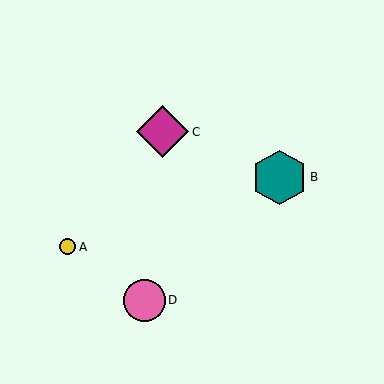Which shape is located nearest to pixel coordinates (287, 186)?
The teal hexagon (labeled B) at (279, 177) is nearest to that location.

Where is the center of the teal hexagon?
The center of the teal hexagon is at (279, 177).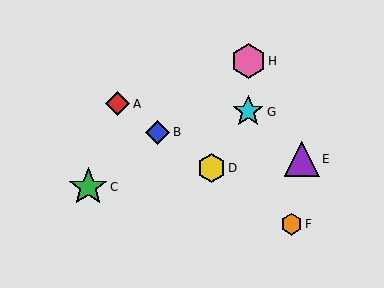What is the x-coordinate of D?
Object D is at x≈211.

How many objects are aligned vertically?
2 objects (G, H) are aligned vertically.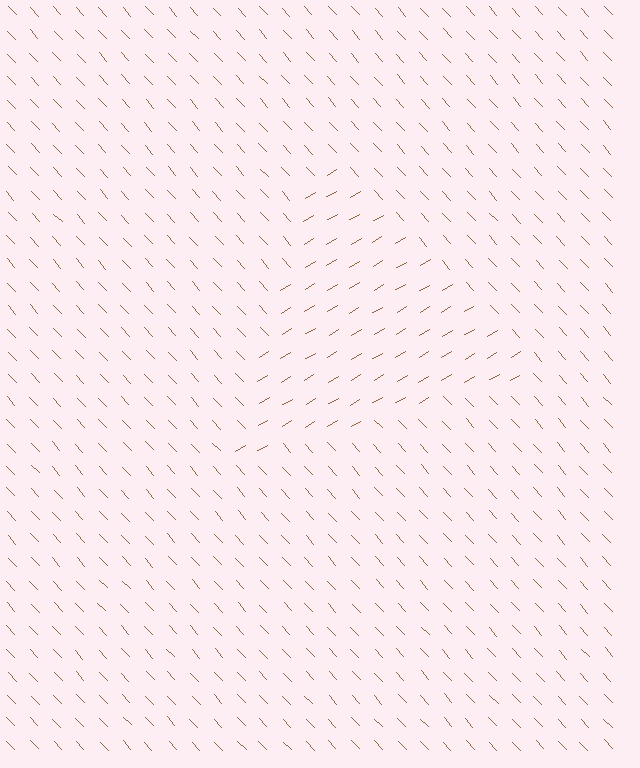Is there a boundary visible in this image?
Yes, there is a texture boundary formed by a change in line orientation.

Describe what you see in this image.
The image is filled with small brown line segments. A triangle region in the image has lines oriented differently from the surrounding lines, creating a visible texture boundary.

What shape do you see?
I see a triangle.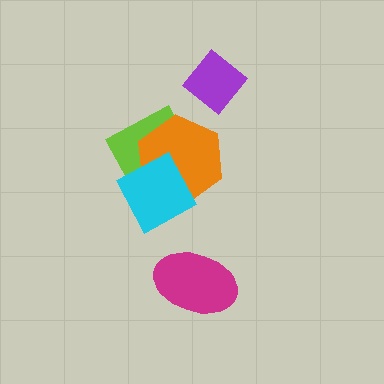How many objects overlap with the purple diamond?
0 objects overlap with the purple diamond.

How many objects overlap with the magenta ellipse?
0 objects overlap with the magenta ellipse.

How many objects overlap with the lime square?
2 objects overlap with the lime square.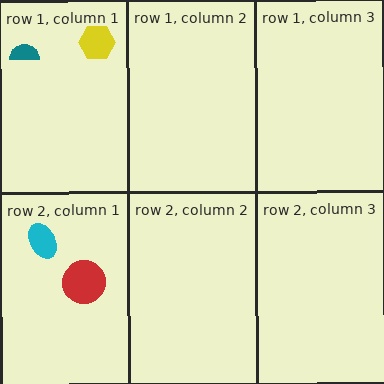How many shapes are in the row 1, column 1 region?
2.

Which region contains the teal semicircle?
The row 1, column 1 region.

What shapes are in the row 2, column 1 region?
The red circle, the cyan ellipse.